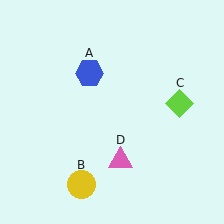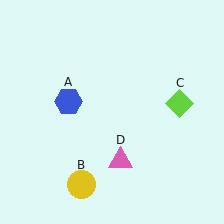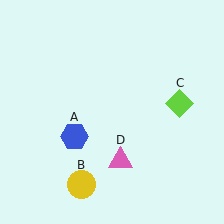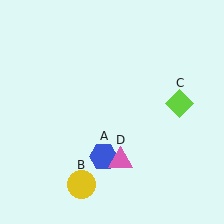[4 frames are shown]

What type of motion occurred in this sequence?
The blue hexagon (object A) rotated counterclockwise around the center of the scene.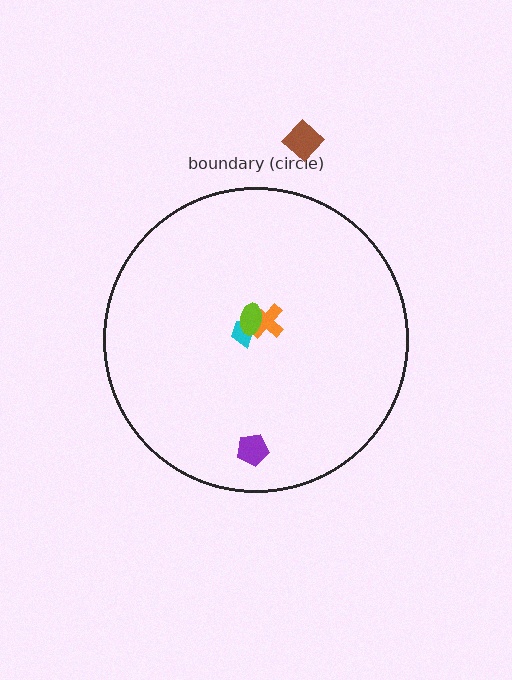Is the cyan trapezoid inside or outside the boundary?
Inside.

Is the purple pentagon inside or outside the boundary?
Inside.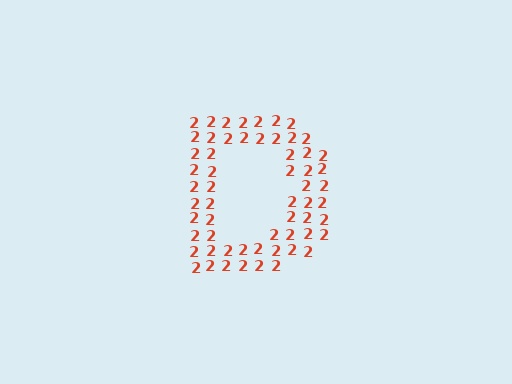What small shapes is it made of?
It is made of small digit 2's.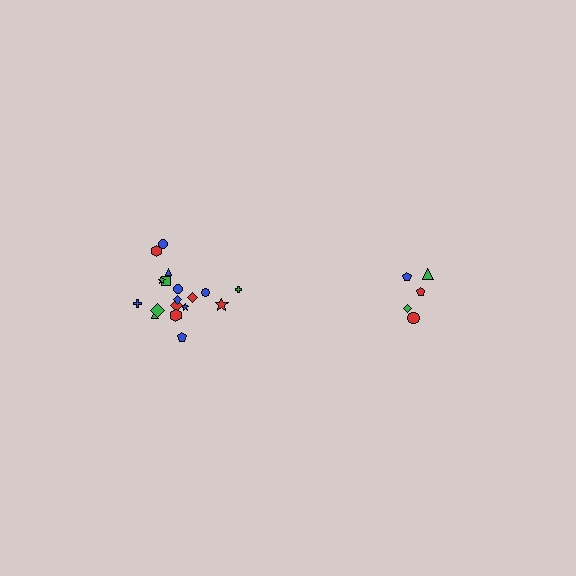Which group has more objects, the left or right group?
The left group.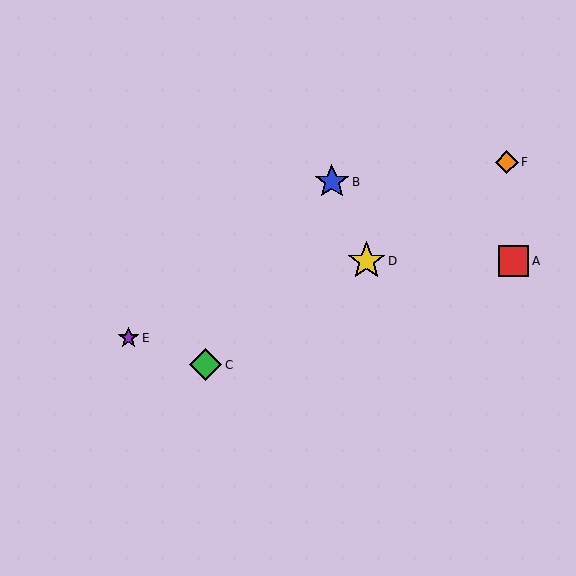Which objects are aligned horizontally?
Objects A, D are aligned horizontally.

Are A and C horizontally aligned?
No, A is at y≈261 and C is at y≈365.